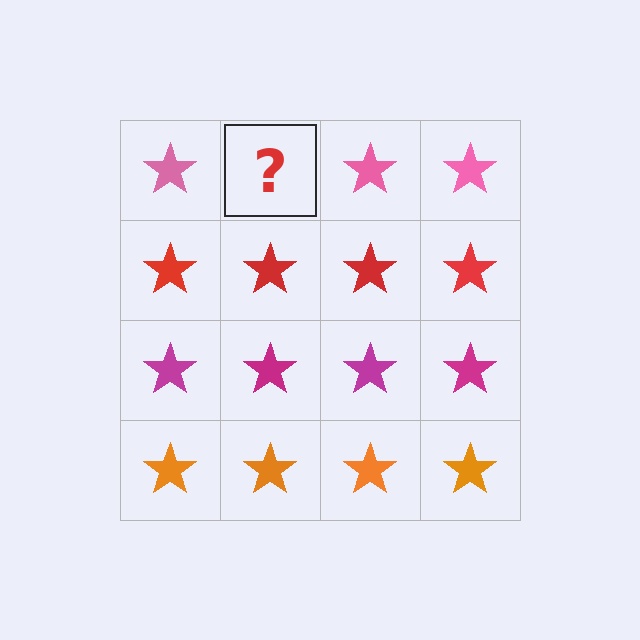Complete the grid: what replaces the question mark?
The question mark should be replaced with a pink star.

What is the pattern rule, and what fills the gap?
The rule is that each row has a consistent color. The gap should be filled with a pink star.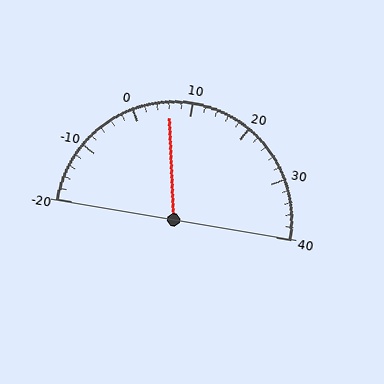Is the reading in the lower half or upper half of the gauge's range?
The reading is in the lower half of the range (-20 to 40).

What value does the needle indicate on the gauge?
The needle indicates approximately 6.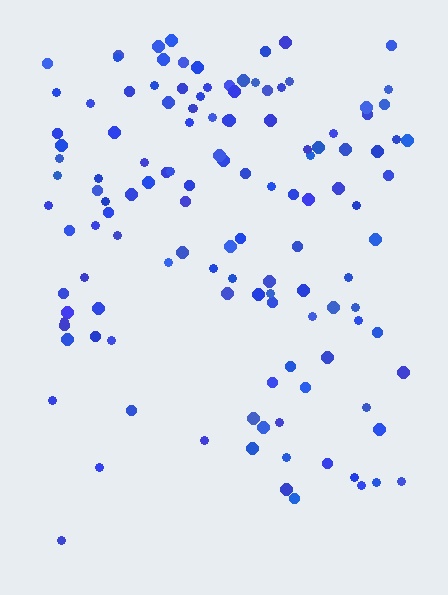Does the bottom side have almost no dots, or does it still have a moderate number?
Still a moderate number, just noticeably fewer than the top.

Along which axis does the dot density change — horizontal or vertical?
Vertical.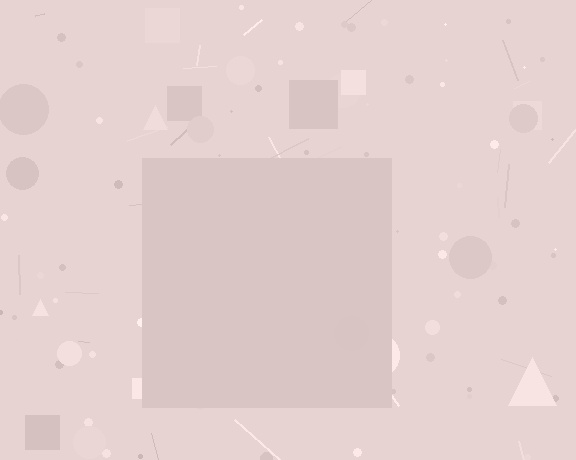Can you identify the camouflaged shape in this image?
The camouflaged shape is a square.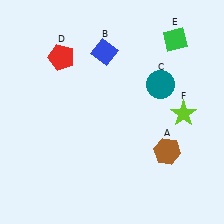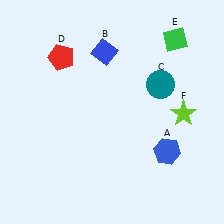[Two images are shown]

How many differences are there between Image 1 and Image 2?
There is 1 difference between the two images.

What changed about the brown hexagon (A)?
In Image 1, A is brown. In Image 2, it changed to blue.